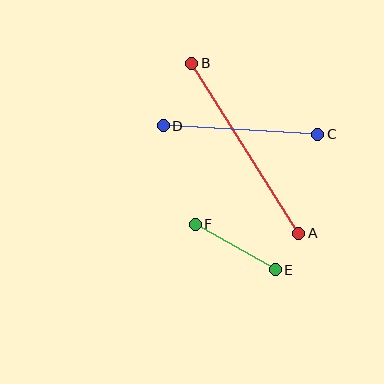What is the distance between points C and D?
The distance is approximately 155 pixels.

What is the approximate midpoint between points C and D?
The midpoint is at approximately (240, 130) pixels.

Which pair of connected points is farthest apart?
Points A and B are farthest apart.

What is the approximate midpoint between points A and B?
The midpoint is at approximately (245, 148) pixels.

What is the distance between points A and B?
The distance is approximately 201 pixels.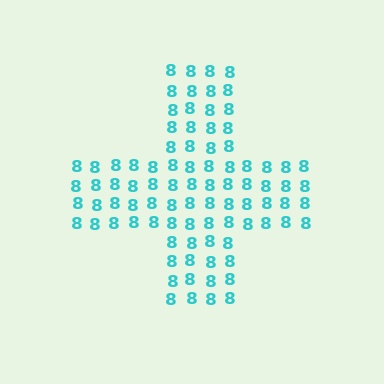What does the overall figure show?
The overall figure shows a cross.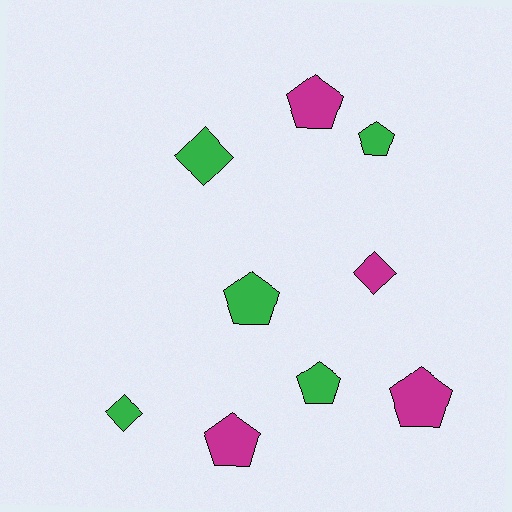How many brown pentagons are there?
There are no brown pentagons.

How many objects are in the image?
There are 9 objects.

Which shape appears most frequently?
Pentagon, with 6 objects.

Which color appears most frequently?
Green, with 5 objects.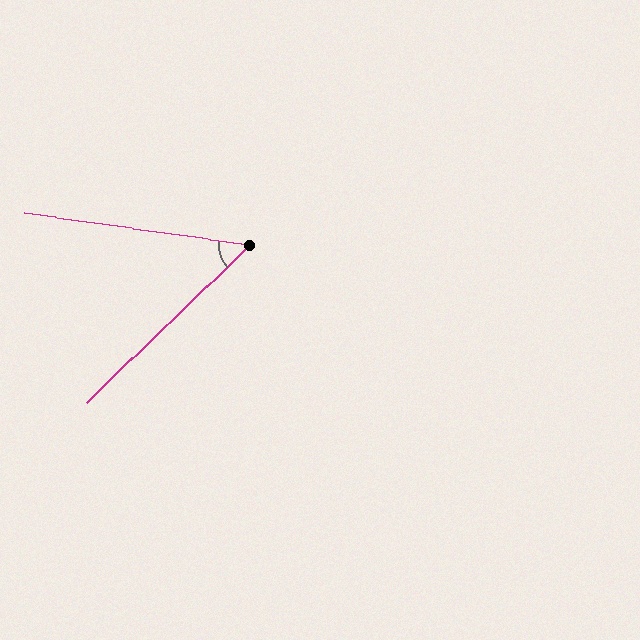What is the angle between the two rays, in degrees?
Approximately 52 degrees.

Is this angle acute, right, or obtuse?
It is acute.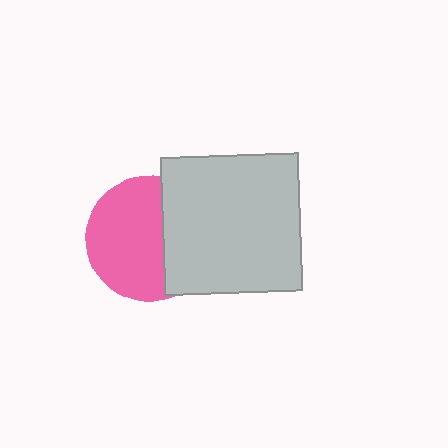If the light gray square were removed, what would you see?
You would see the complete pink circle.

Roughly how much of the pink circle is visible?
About half of it is visible (roughly 63%).